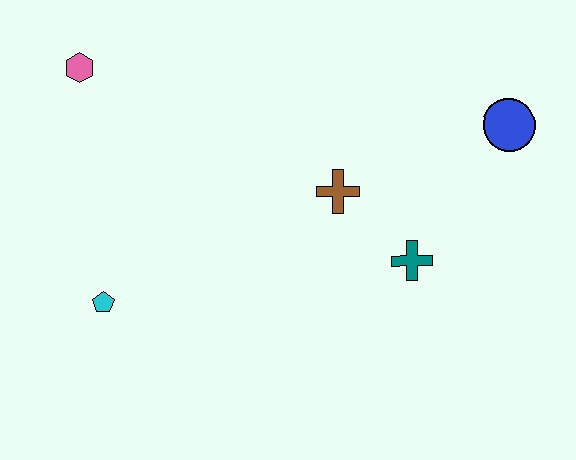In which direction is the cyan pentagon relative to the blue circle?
The cyan pentagon is to the left of the blue circle.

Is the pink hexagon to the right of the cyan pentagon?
No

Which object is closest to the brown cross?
The teal cross is closest to the brown cross.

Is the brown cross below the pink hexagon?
Yes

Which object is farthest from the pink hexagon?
The blue circle is farthest from the pink hexagon.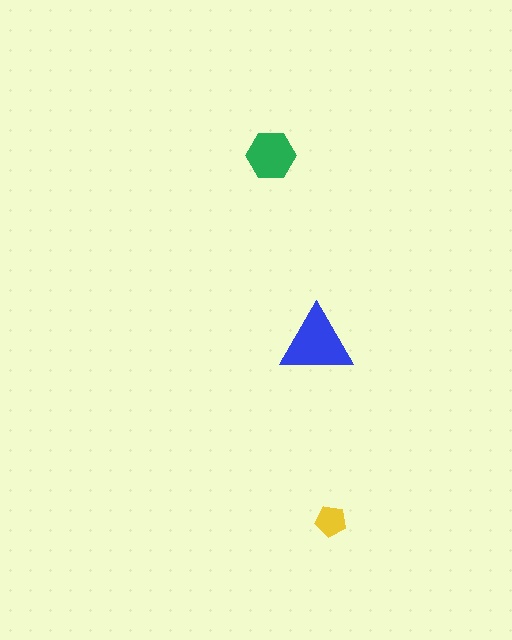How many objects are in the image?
There are 3 objects in the image.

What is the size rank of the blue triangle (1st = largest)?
1st.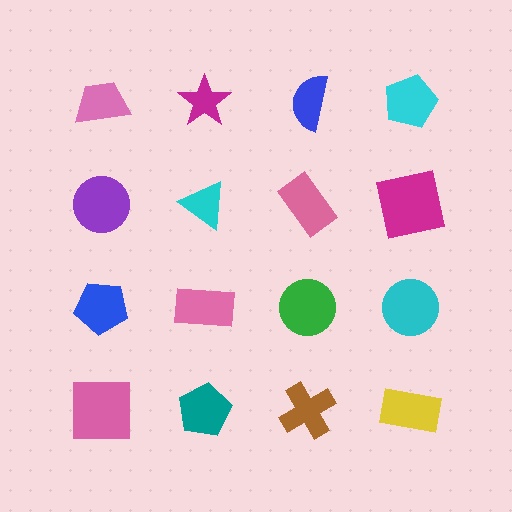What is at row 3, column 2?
A pink rectangle.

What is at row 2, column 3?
A pink rectangle.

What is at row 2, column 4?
A magenta square.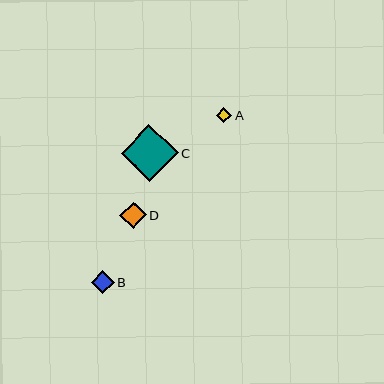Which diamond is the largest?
Diamond C is the largest with a size of approximately 57 pixels.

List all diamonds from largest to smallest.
From largest to smallest: C, D, B, A.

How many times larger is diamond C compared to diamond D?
Diamond C is approximately 2.2 times the size of diamond D.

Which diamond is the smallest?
Diamond A is the smallest with a size of approximately 16 pixels.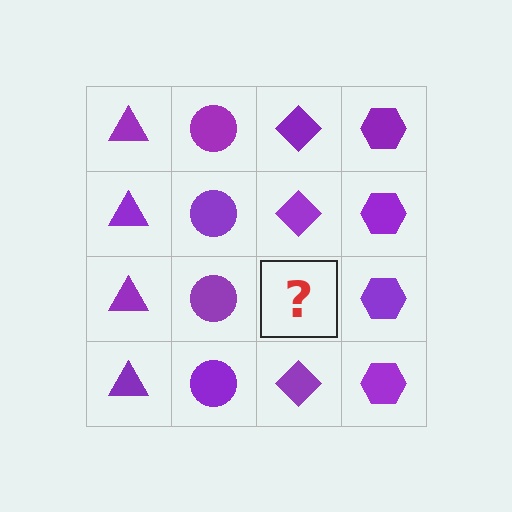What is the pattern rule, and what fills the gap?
The rule is that each column has a consistent shape. The gap should be filled with a purple diamond.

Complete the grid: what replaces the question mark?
The question mark should be replaced with a purple diamond.